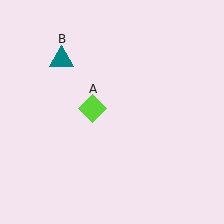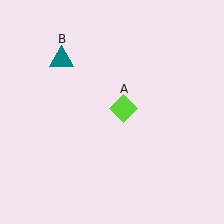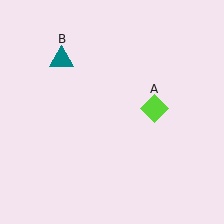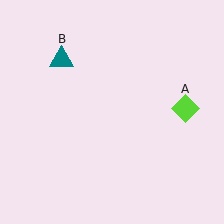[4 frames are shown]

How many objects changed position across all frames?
1 object changed position: lime diamond (object A).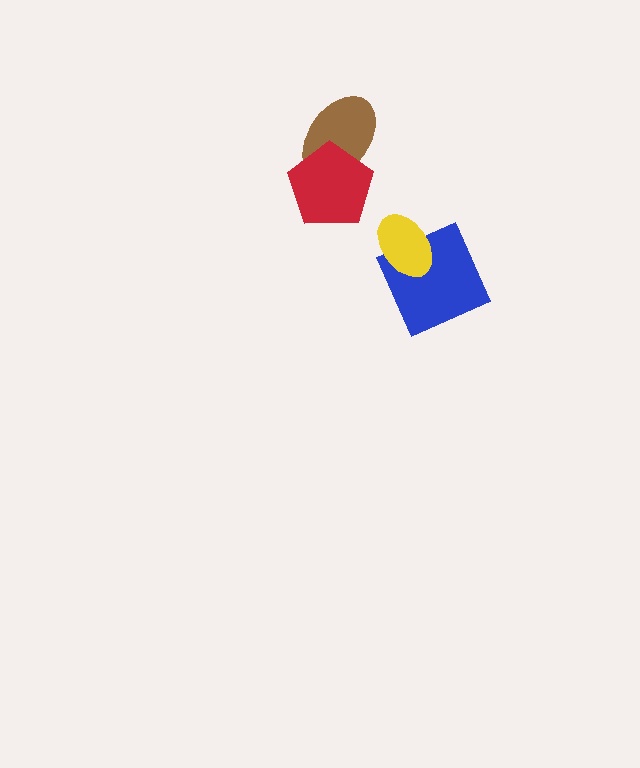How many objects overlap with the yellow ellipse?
1 object overlaps with the yellow ellipse.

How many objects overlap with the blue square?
1 object overlaps with the blue square.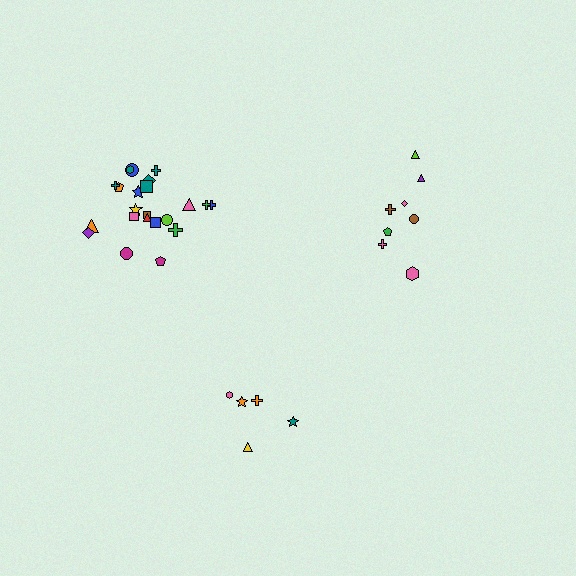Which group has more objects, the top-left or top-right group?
The top-left group.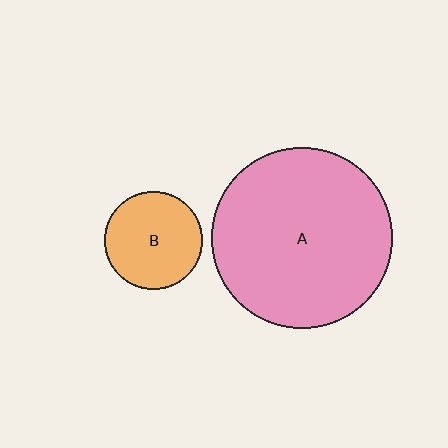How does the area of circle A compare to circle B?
Approximately 3.4 times.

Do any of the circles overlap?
No, none of the circles overlap.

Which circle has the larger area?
Circle A (pink).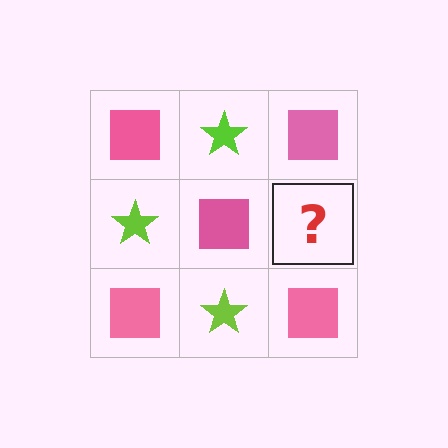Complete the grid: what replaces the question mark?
The question mark should be replaced with a lime star.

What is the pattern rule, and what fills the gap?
The rule is that it alternates pink square and lime star in a checkerboard pattern. The gap should be filled with a lime star.